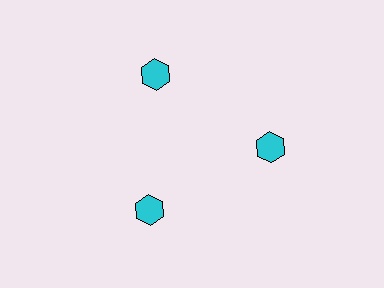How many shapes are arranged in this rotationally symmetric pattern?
There are 3 shapes, arranged in 3 groups of 1.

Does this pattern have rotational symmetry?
Yes, this pattern has 3-fold rotational symmetry. It looks the same after rotating 120 degrees around the center.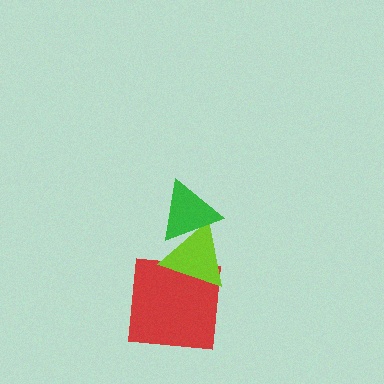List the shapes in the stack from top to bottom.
From top to bottom: the green triangle, the lime triangle, the red square.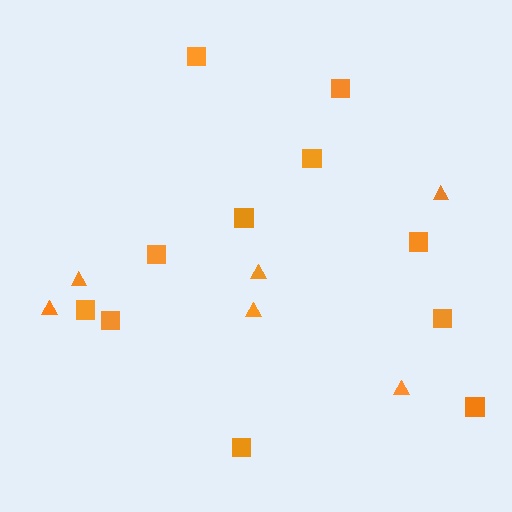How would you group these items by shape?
There are 2 groups: one group of squares (11) and one group of triangles (6).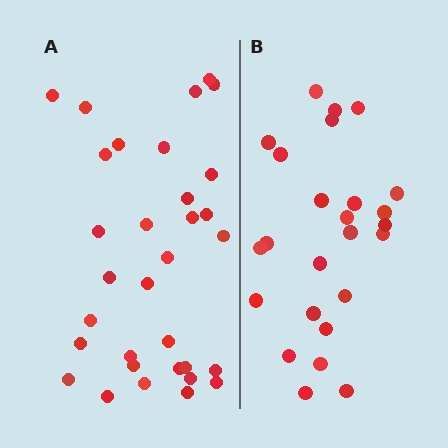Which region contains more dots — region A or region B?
Region A (the left region) has more dots.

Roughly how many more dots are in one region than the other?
Region A has roughly 8 or so more dots than region B.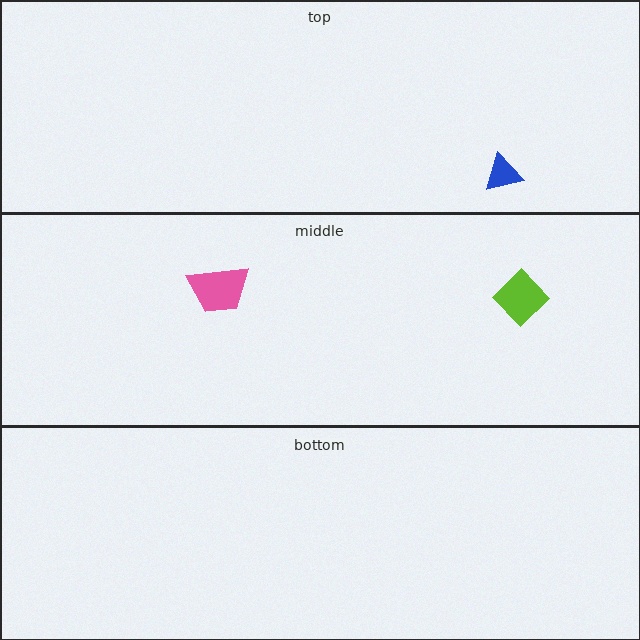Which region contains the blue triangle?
The top region.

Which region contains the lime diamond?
The middle region.